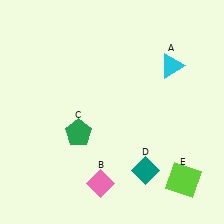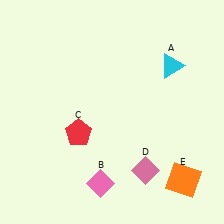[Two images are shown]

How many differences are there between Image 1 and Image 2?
There are 3 differences between the two images.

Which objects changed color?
C changed from green to red. D changed from teal to pink. E changed from lime to orange.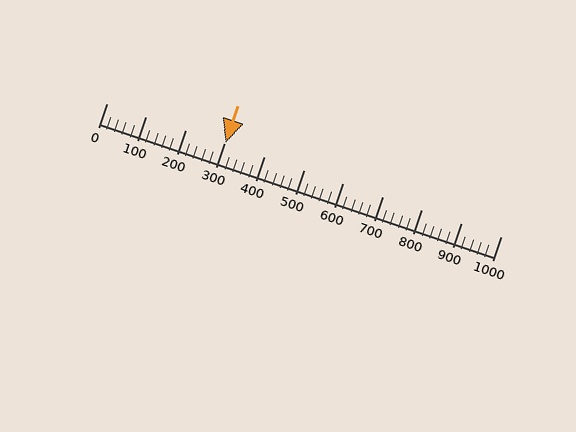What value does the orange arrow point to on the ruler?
The orange arrow points to approximately 302.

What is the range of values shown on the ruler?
The ruler shows values from 0 to 1000.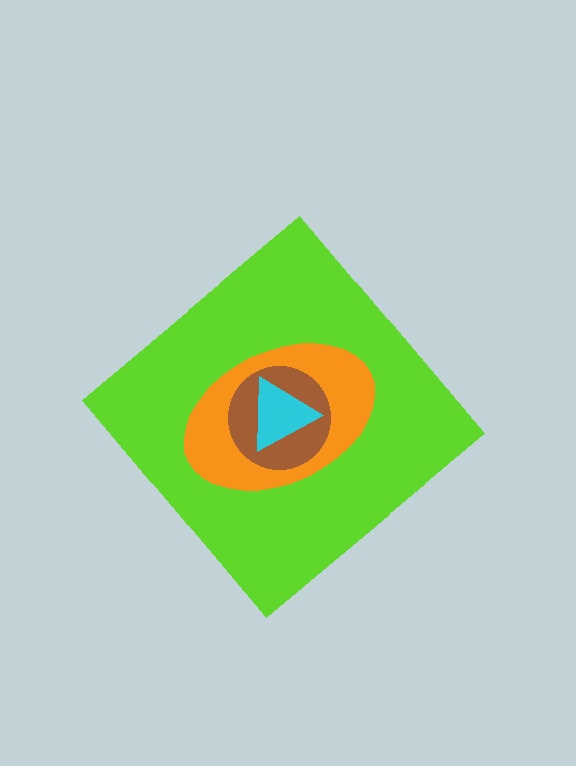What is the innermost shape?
The cyan triangle.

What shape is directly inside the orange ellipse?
The brown circle.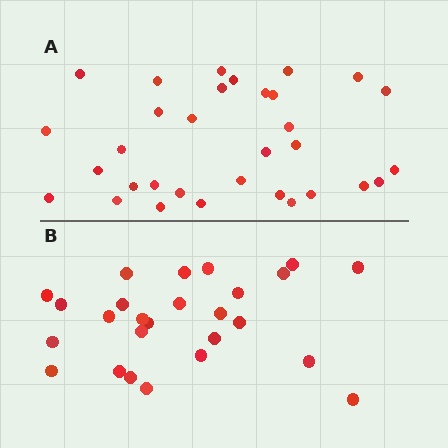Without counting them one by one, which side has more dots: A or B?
Region A (the top region) has more dots.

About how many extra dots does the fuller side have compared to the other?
Region A has about 6 more dots than region B.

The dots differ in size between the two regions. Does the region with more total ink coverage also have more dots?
No. Region B has more total ink coverage because its dots are larger, but region A actually contains more individual dots. Total area can be misleading — the number of items is what matters here.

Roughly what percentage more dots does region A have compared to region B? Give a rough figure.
About 25% more.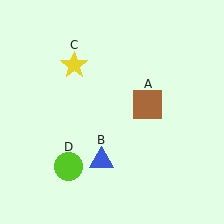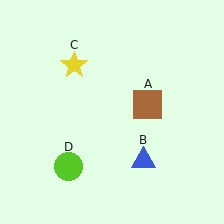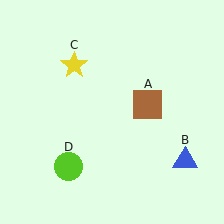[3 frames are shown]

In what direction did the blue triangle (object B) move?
The blue triangle (object B) moved right.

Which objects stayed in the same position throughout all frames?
Brown square (object A) and yellow star (object C) and lime circle (object D) remained stationary.